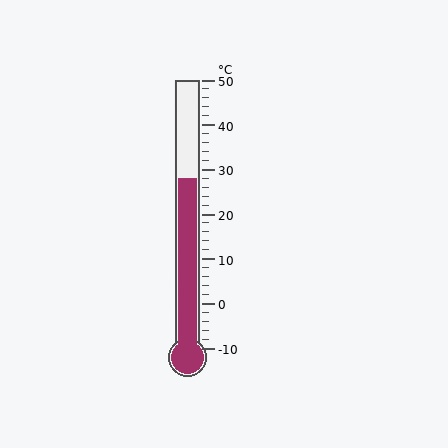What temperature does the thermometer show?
The thermometer shows approximately 28°C.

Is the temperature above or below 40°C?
The temperature is below 40°C.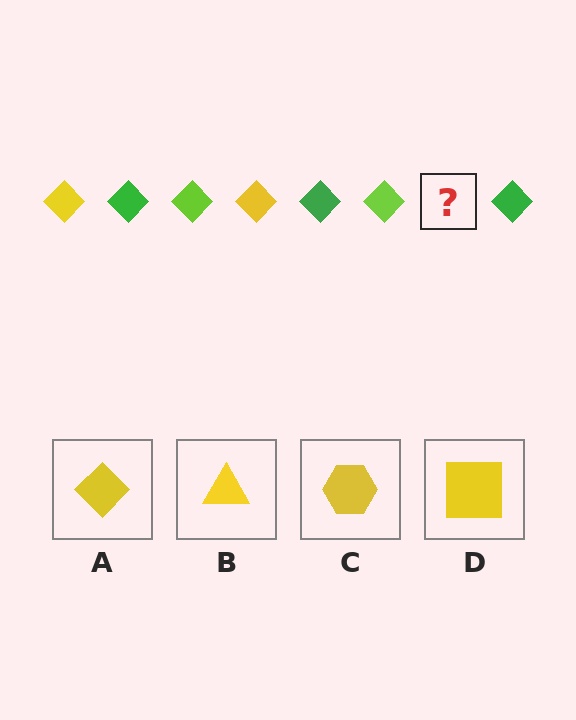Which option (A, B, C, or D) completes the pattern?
A.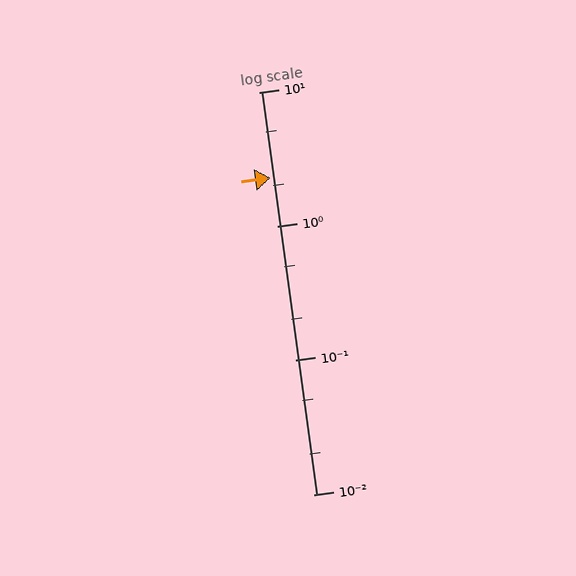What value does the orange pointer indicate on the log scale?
The pointer indicates approximately 2.3.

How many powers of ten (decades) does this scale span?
The scale spans 3 decades, from 0.01 to 10.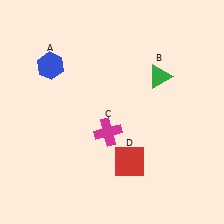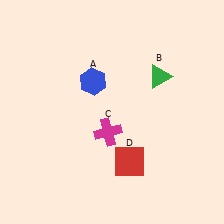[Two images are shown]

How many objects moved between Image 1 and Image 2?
1 object moved between the two images.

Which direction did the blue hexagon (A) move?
The blue hexagon (A) moved right.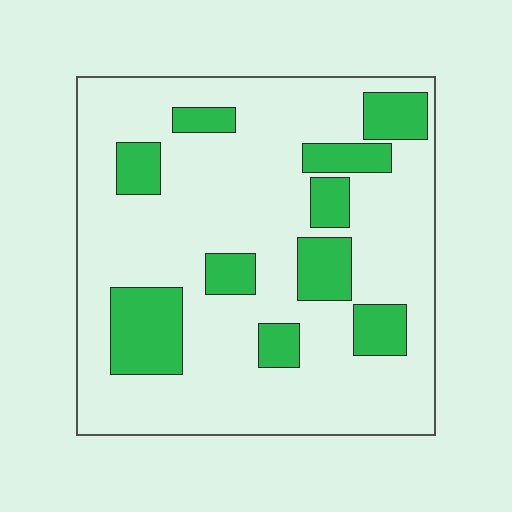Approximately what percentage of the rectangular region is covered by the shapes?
Approximately 20%.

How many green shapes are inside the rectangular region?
10.